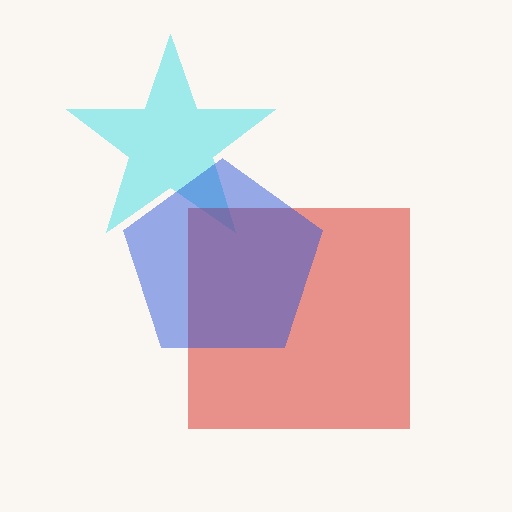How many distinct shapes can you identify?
There are 3 distinct shapes: a cyan star, a red square, a blue pentagon.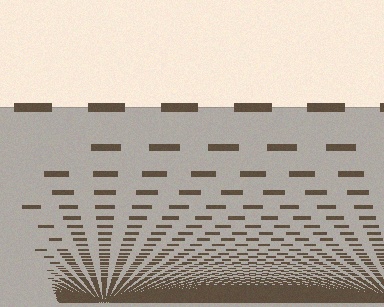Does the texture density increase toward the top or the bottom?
Density increases toward the bottom.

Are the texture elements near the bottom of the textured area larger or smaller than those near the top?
Smaller. The gradient is inverted — elements near the bottom are smaller and denser.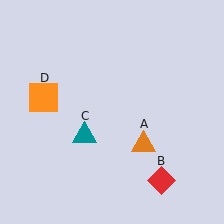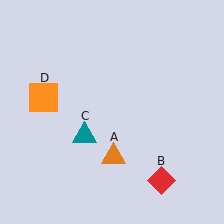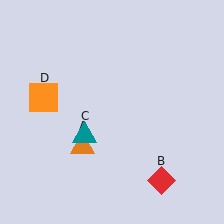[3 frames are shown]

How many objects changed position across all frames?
1 object changed position: orange triangle (object A).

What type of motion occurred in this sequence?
The orange triangle (object A) rotated clockwise around the center of the scene.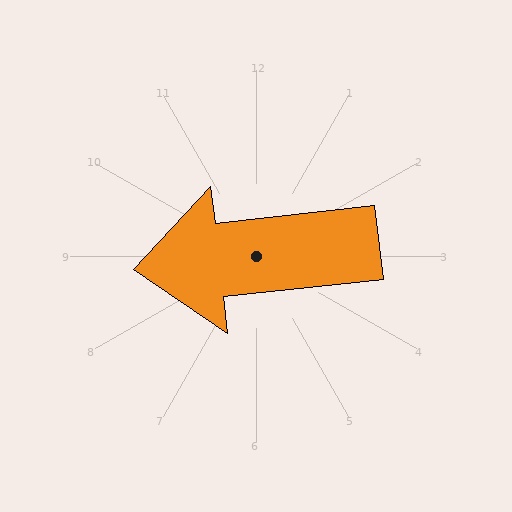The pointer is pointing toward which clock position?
Roughly 9 o'clock.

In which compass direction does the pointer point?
West.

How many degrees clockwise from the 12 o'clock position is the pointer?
Approximately 264 degrees.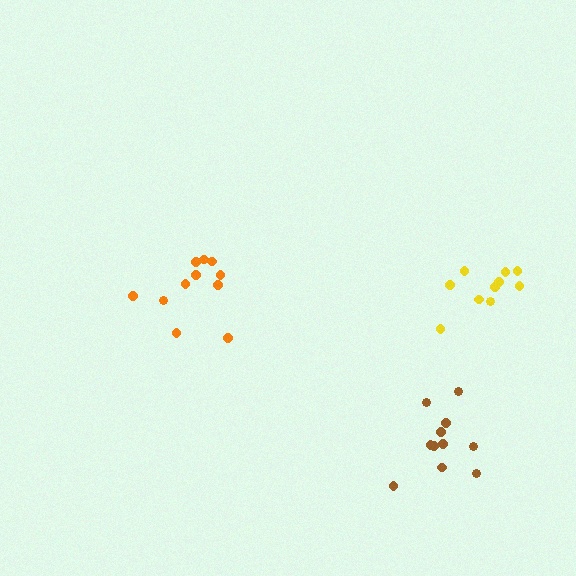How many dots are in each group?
Group 1: 10 dots, Group 2: 11 dots, Group 3: 11 dots (32 total).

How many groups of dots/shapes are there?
There are 3 groups.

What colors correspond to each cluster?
The clusters are colored: yellow, orange, brown.